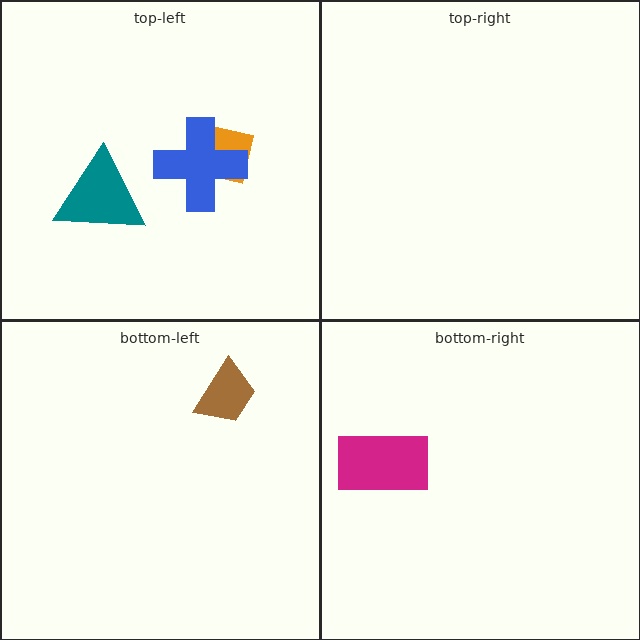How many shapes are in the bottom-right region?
1.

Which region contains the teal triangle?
The top-left region.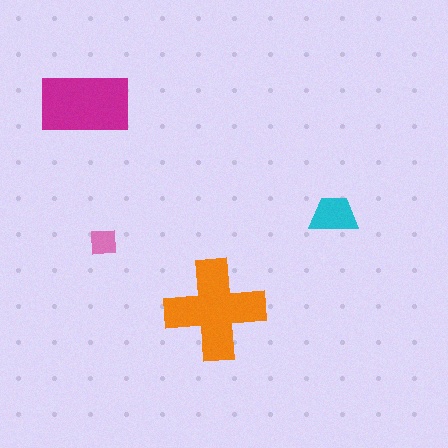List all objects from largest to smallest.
The orange cross, the magenta rectangle, the cyan trapezoid, the pink square.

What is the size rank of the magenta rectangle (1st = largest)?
2nd.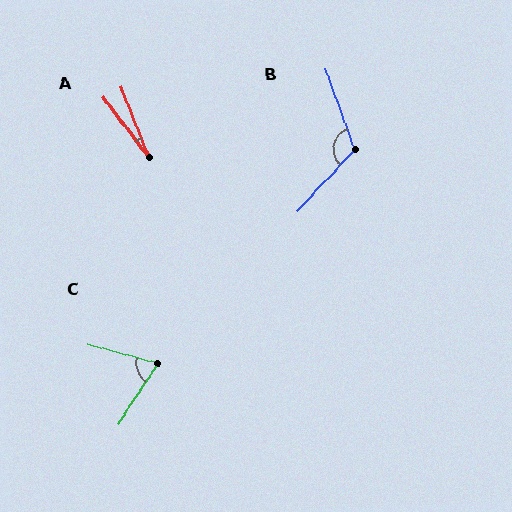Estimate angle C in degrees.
Approximately 71 degrees.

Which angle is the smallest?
A, at approximately 15 degrees.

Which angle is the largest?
B, at approximately 118 degrees.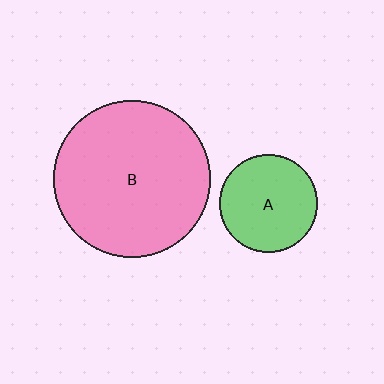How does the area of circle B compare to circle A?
Approximately 2.6 times.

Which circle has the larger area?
Circle B (pink).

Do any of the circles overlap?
No, none of the circles overlap.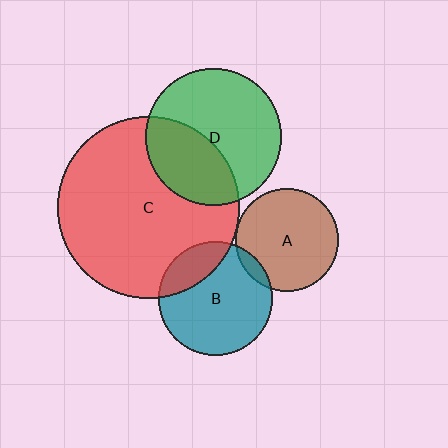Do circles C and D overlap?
Yes.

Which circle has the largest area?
Circle C (red).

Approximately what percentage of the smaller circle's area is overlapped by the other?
Approximately 40%.